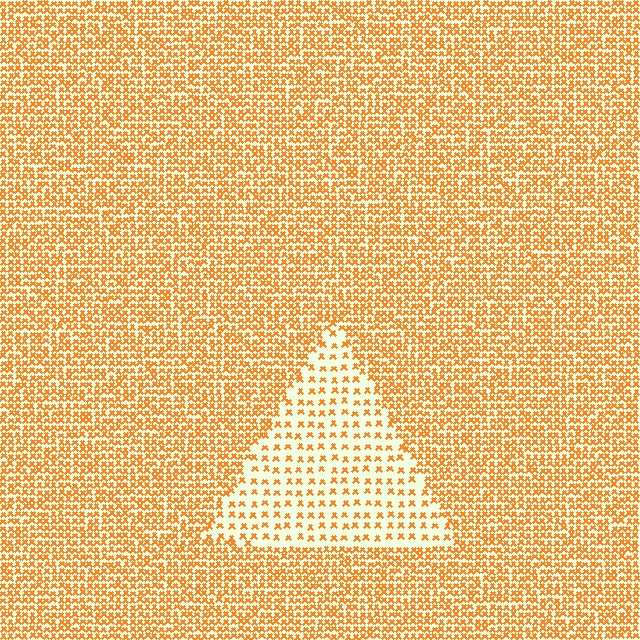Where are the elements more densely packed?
The elements are more densely packed outside the triangle boundary.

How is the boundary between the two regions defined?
The boundary is defined by a change in element density (approximately 2.5x ratio). All elements are the same color, size, and shape.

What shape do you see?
I see a triangle.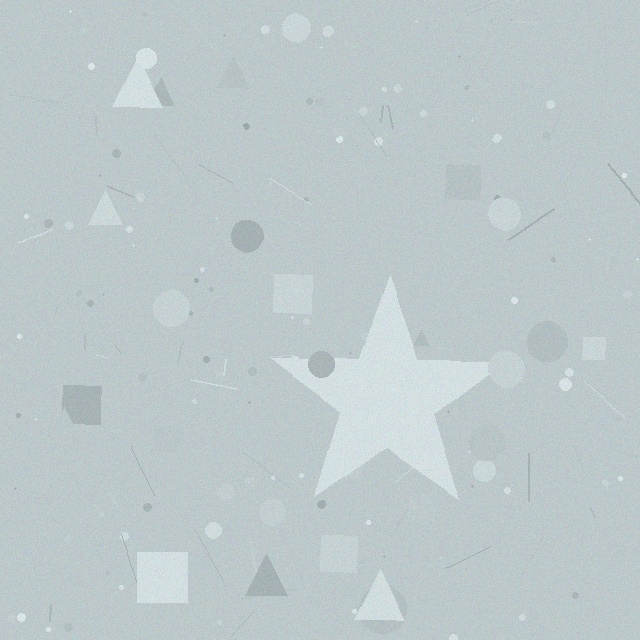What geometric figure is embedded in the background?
A star is embedded in the background.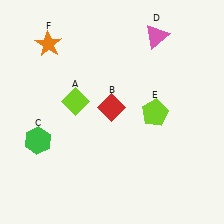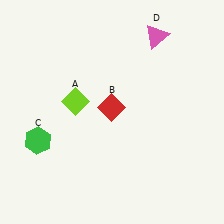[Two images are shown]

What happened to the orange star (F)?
The orange star (F) was removed in Image 2. It was in the top-left area of Image 1.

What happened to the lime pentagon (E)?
The lime pentagon (E) was removed in Image 2. It was in the bottom-right area of Image 1.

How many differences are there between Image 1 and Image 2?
There are 2 differences between the two images.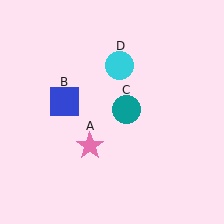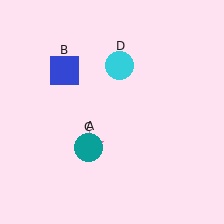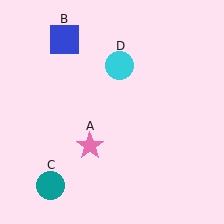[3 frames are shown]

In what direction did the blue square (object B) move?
The blue square (object B) moved up.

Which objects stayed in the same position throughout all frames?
Pink star (object A) and cyan circle (object D) remained stationary.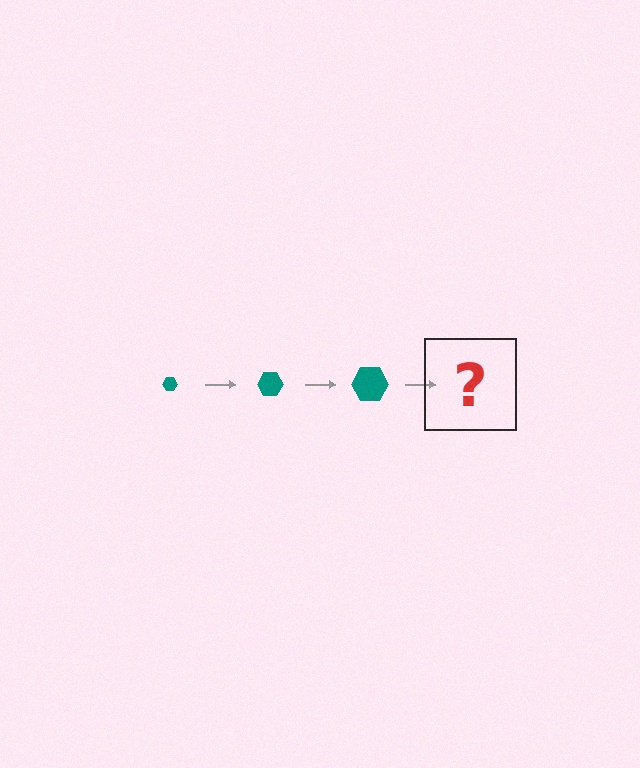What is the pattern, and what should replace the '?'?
The pattern is that the hexagon gets progressively larger each step. The '?' should be a teal hexagon, larger than the previous one.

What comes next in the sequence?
The next element should be a teal hexagon, larger than the previous one.